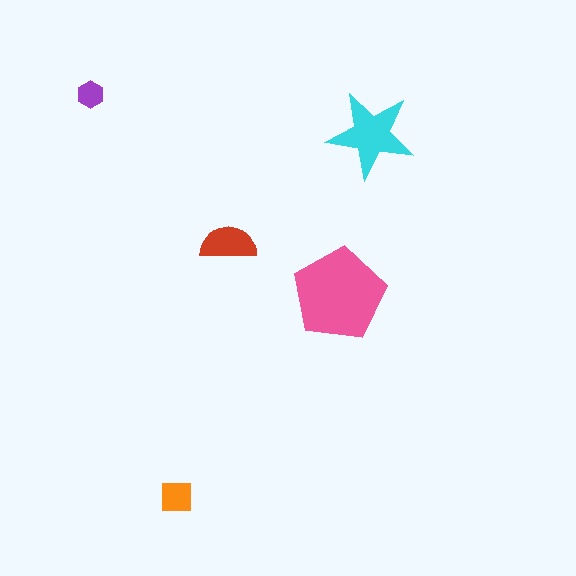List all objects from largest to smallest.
The pink pentagon, the cyan star, the red semicircle, the orange square, the purple hexagon.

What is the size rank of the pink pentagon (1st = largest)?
1st.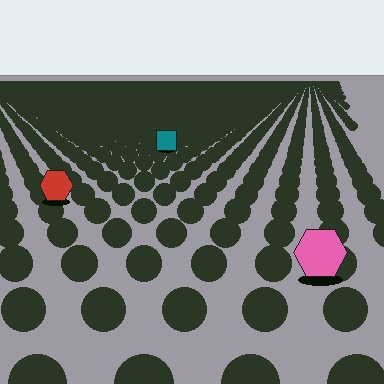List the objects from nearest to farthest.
From nearest to farthest: the pink hexagon, the red hexagon, the teal square.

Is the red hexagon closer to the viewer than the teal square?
Yes. The red hexagon is closer — you can tell from the texture gradient: the ground texture is coarser near it.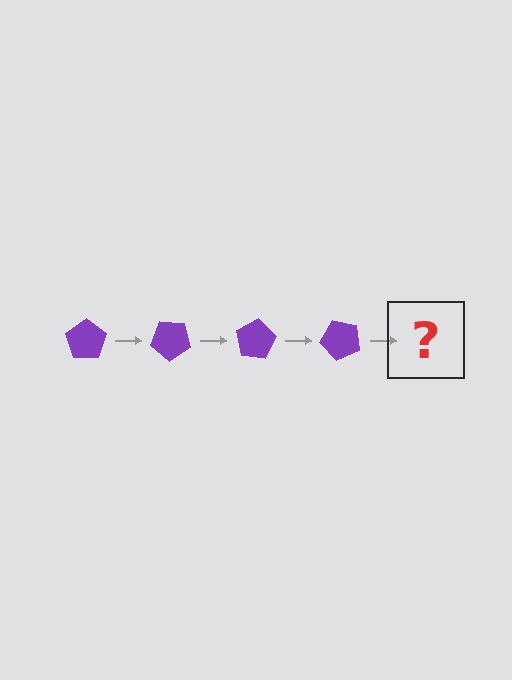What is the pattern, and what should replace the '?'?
The pattern is that the pentagon rotates 40 degrees each step. The '?' should be a purple pentagon rotated 160 degrees.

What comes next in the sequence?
The next element should be a purple pentagon rotated 160 degrees.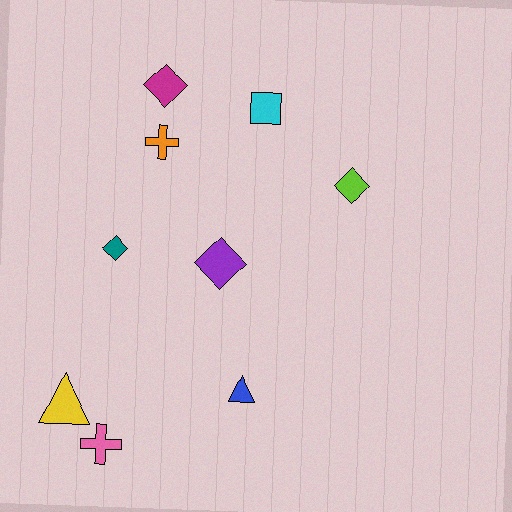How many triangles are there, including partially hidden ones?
There are 2 triangles.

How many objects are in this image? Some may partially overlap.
There are 9 objects.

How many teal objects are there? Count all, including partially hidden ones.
There is 1 teal object.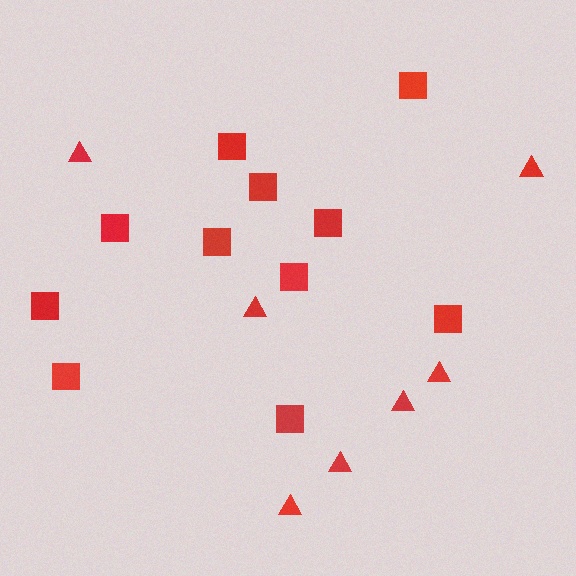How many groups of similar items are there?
There are 2 groups: one group of squares (11) and one group of triangles (7).